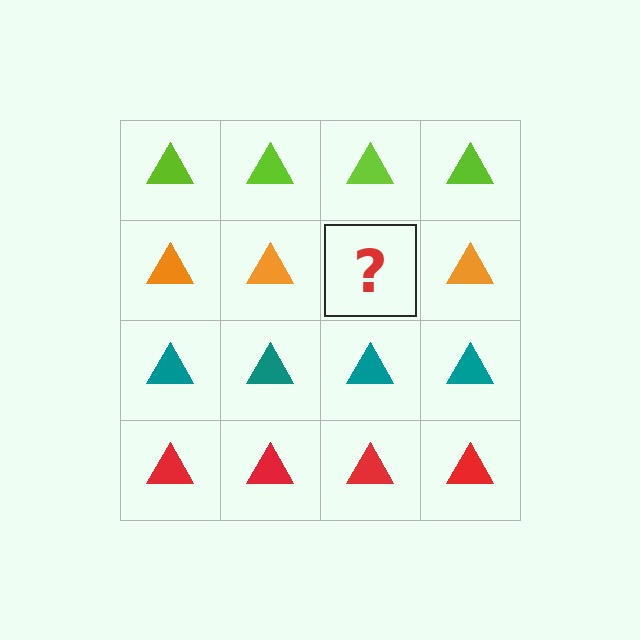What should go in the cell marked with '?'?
The missing cell should contain an orange triangle.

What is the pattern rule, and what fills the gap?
The rule is that each row has a consistent color. The gap should be filled with an orange triangle.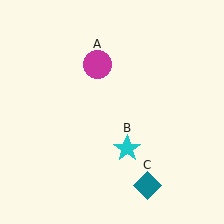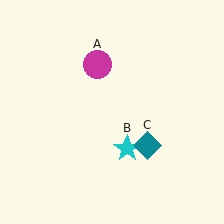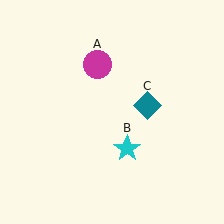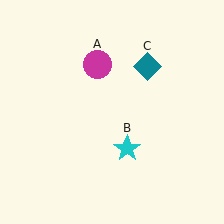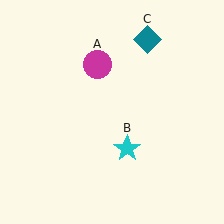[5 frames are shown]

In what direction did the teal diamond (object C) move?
The teal diamond (object C) moved up.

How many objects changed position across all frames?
1 object changed position: teal diamond (object C).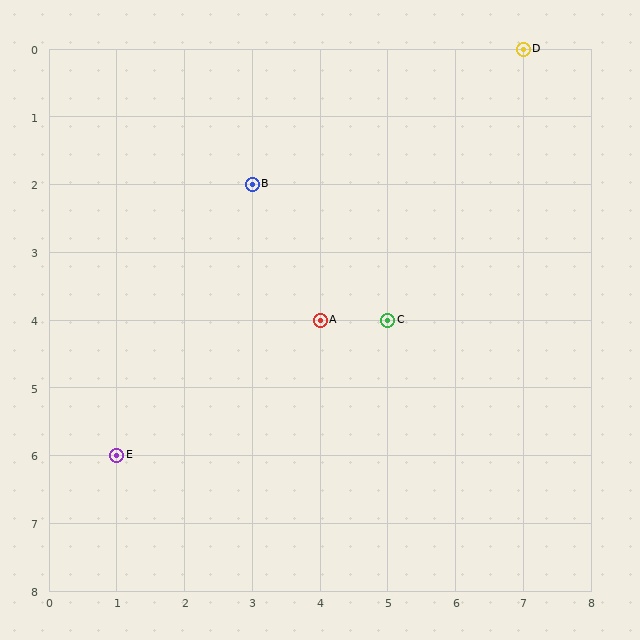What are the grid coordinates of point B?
Point B is at grid coordinates (3, 2).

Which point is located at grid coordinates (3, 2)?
Point B is at (3, 2).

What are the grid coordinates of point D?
Point D is at grid coordinates (7, 0).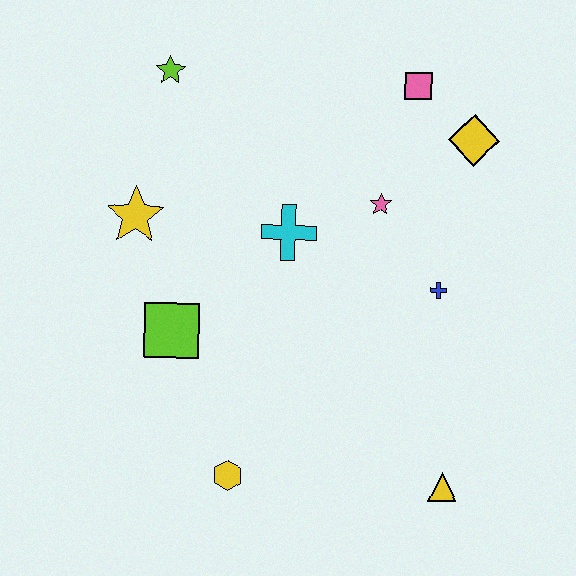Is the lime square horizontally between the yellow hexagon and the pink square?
No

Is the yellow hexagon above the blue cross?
No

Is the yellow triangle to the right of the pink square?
Yes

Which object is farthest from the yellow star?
The yellow triangle is farthest from the yellow star.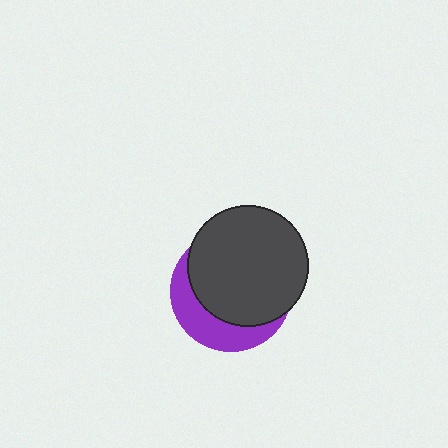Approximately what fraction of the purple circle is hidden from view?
Roughly 69% of the purple circle is hidden behind the dark gray circle.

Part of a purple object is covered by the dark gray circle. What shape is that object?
It is a circle.